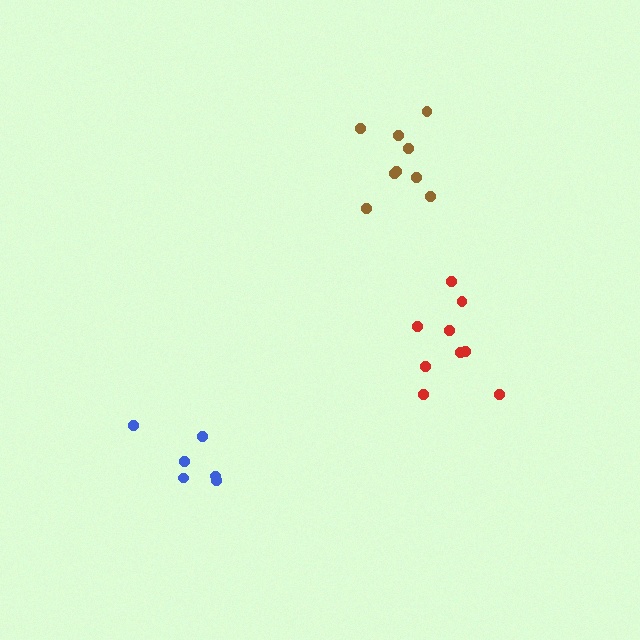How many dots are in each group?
Group 1: 9 dots, Group 2: 6 dots, Group 3: 9 dots (24 total).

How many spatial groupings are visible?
There are 3 spatial groupings.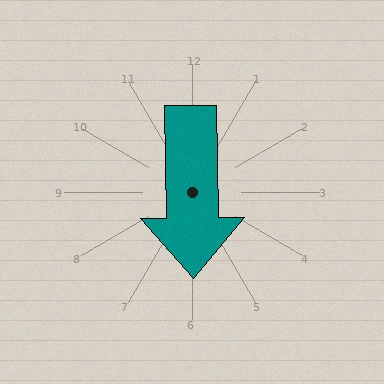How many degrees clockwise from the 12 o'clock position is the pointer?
Approximately 179 degrees.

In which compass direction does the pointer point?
South.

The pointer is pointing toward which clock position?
Roughly 6 o'clock.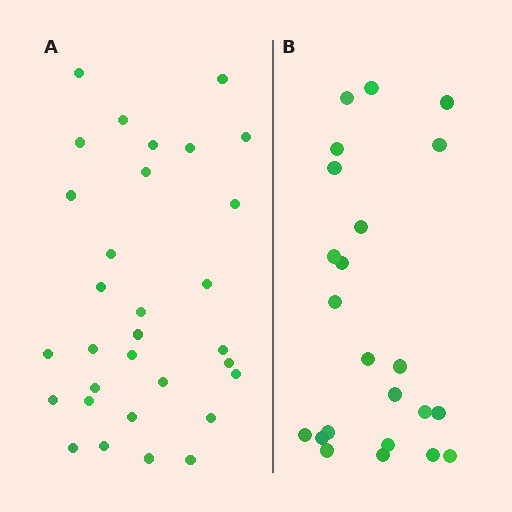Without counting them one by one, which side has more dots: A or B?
Region A (the left region) has more dots.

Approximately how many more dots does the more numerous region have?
Region A has roughly 8 or so more dots than region B.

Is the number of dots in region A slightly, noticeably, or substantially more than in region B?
Region A has noticeably more, but not dramatically so. The ratio is roughly 1.3 to 1.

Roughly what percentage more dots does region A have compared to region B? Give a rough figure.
About 35% more.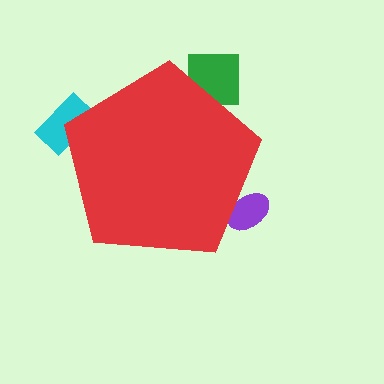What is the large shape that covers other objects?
A red pentagon.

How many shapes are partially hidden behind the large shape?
3 shapes are partially hidden.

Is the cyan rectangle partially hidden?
Yes, the cyan rectangle is partially hidden behind the red pentagon.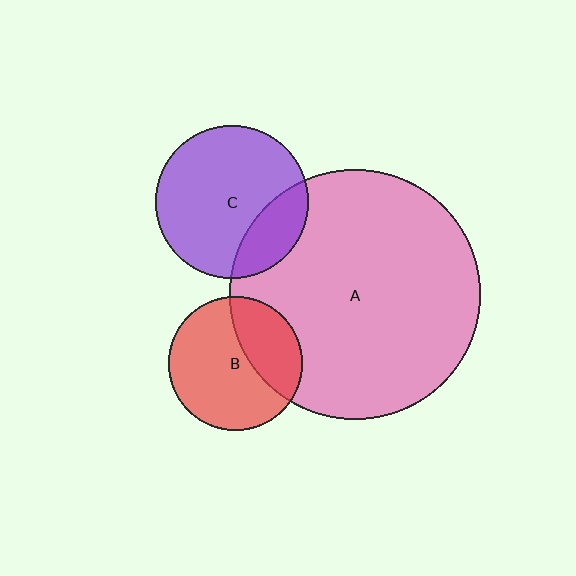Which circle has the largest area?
Circle A (pink).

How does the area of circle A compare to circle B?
Approximately 3.5 times.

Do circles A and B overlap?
Yes.